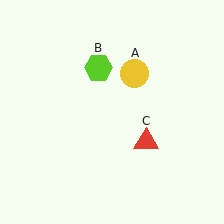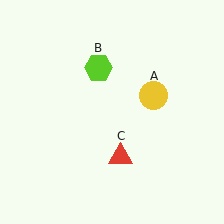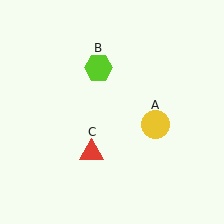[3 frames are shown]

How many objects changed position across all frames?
2 objects changed position: yellow circle (object A), red triangle (object C).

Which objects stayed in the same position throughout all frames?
Lime hexagon (object B) remained stationary.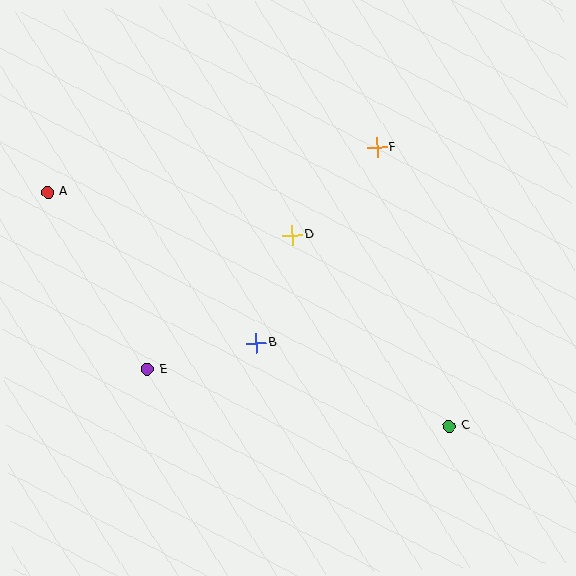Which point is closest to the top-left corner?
Point A is closest to the top-left corner.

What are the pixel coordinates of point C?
Point C is at (449, 426).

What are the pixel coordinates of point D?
Point D is at (293, 235).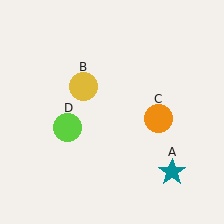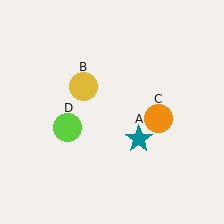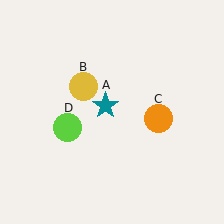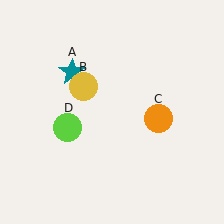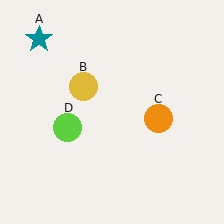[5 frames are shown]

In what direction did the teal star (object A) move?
The teal star (object A) moved up and to the left.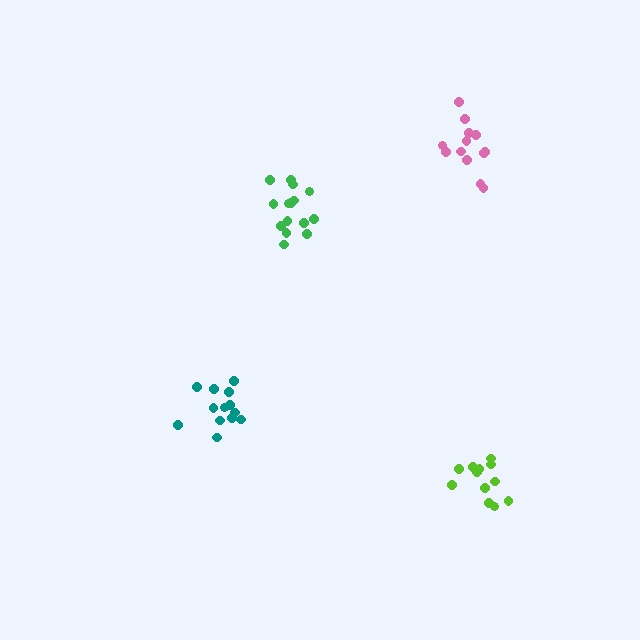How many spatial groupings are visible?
There are 4 spatial groupings.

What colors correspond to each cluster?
The clusters are colored: lime, pink, green, teal.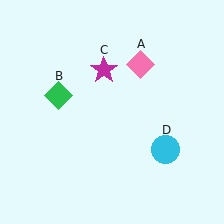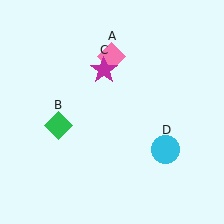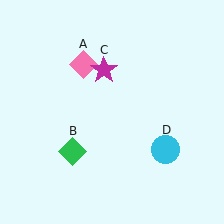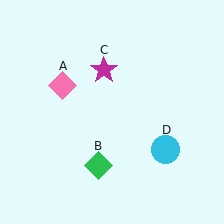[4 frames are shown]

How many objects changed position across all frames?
2 objects changed position: pink diamond (object A), green diamond (object B).